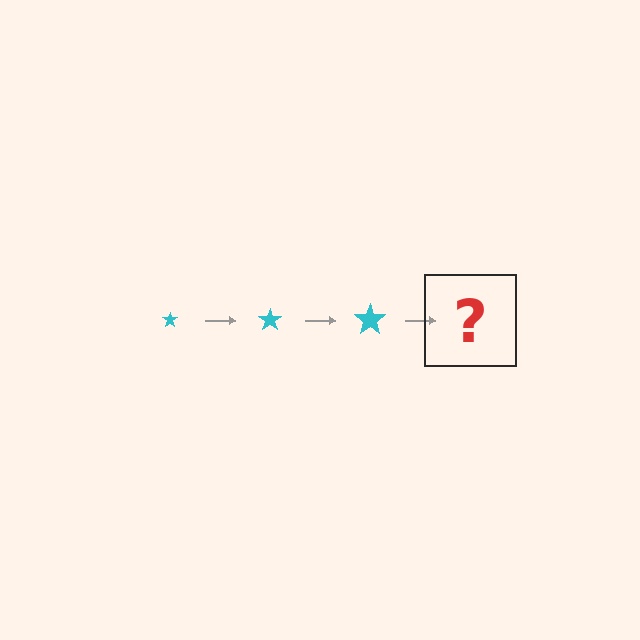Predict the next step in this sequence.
The next step is a cyan star, larger than the previous one.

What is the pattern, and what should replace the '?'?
The pattern is that the star gets progressively larger each step. The '?' should be a cyan star, larger than the previous one.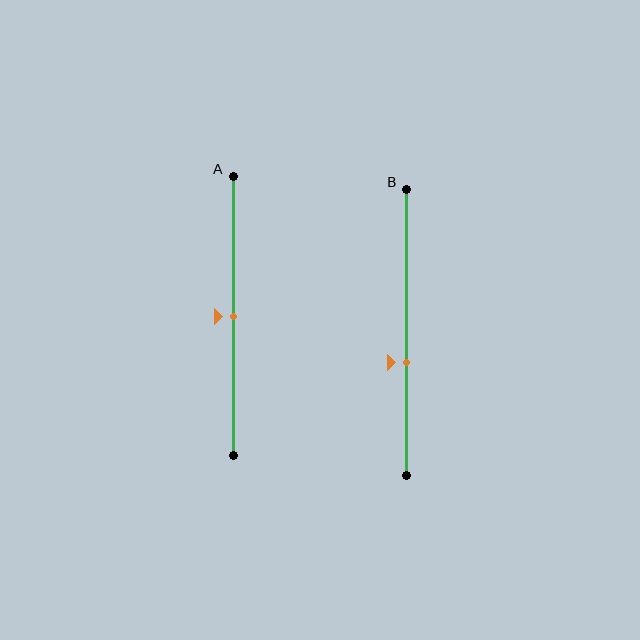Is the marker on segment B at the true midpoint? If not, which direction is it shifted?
No, the marker on segment B is shifted downward by about 11% of the segment length.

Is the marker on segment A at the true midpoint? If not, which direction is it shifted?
Yes, the marker on segment A is at the true midpoint.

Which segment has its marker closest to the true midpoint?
Segment A has its marker closest to the true midpoint.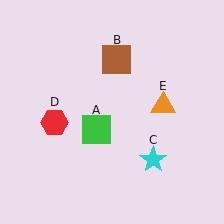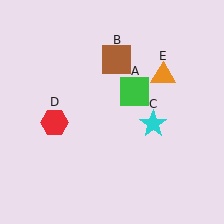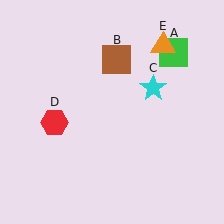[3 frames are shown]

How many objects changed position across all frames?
3 objects changed position: green square (object A), cyan star (object C), orange triangle (object E).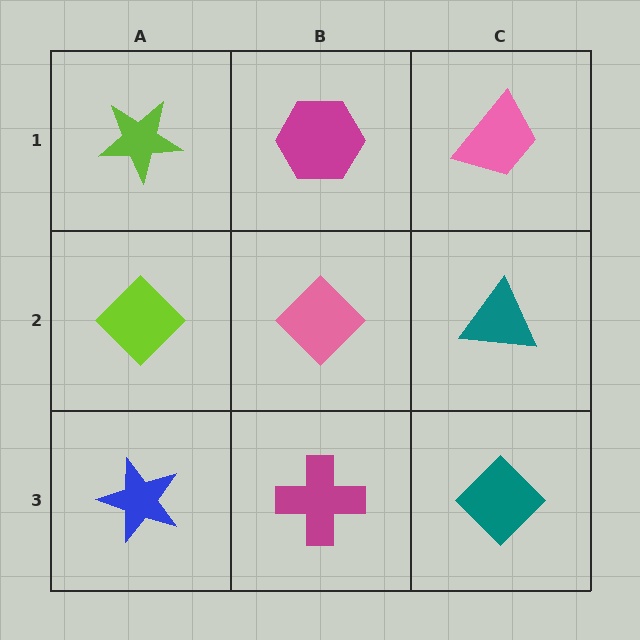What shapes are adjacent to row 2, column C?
A pink trapezoid (row 1, column C), a teal diamond (row 3, column C), a pink diamond (row 2, column B).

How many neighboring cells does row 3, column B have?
3.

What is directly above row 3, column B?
A pink diamond.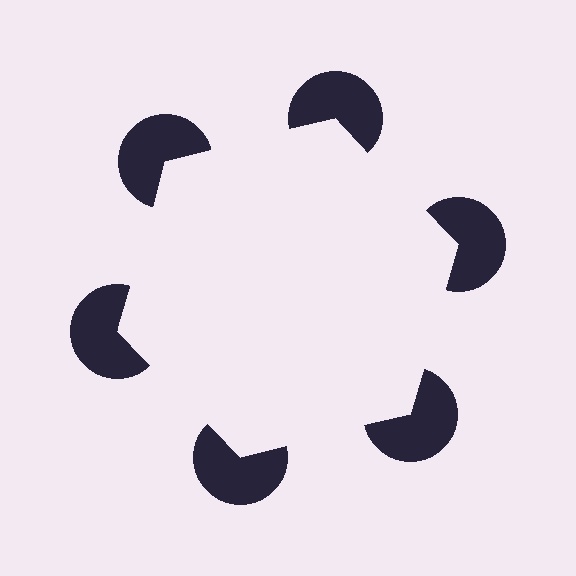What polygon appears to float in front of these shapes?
An illusory hexagon — its edges are inferred from the aligned wedge cuts in the pac-man discs, not physically drawn.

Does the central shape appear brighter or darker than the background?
It typically appears slightly brighter than the background, even though no actual brightness change is drawn.